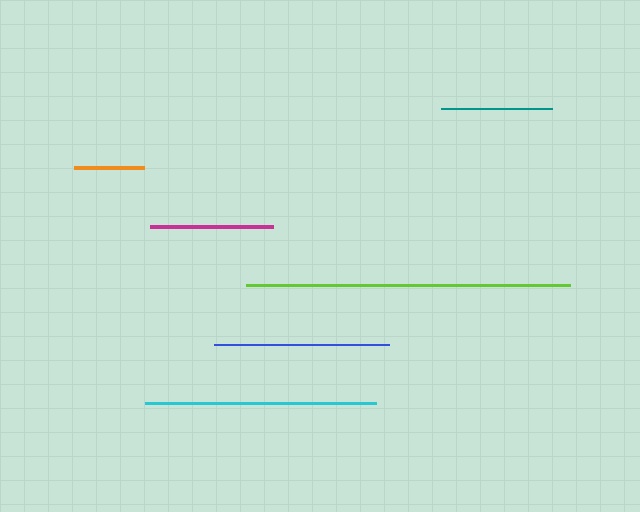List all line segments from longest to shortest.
From longest to shortest: lime, cyan, blue, magenta, teal, orange.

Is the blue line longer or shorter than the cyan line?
The cyan line is longer than the blue line.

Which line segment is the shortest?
The orange line is the shortest at approximately 71 pixels.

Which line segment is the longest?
The lime line is the longest at approximately 324 pixels.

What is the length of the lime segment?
The lime segment is approximately 324 pixels long.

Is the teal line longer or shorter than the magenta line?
The magenta line is longer than the teal line.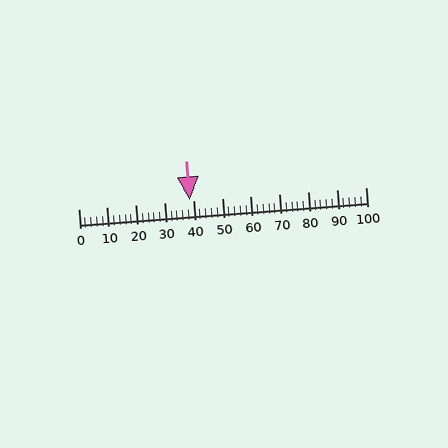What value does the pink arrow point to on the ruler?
The pink arrow points to approximately 39.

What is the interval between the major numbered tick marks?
The major tick marks are spaced 10 units apart.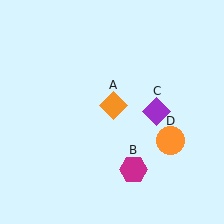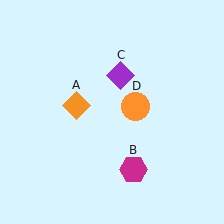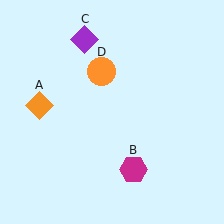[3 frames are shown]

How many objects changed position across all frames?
3 objects changed position: orange diamond (object A), purple diamond (object C), orange circle (object D).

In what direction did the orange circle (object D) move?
The orange circle (object D) moved up and to the left.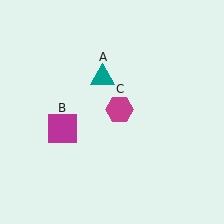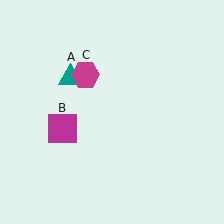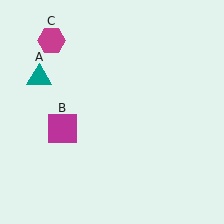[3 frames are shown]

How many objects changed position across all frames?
2 objects changed position: teal triangle (object A), magenta hexagon (object C).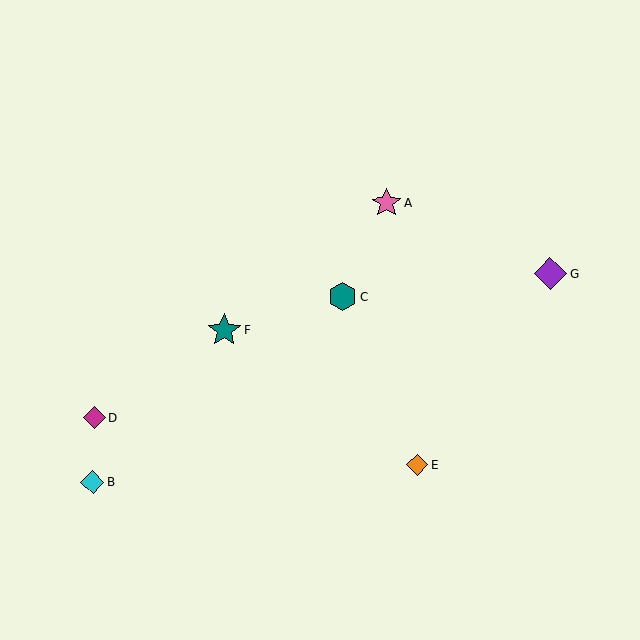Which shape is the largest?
The teal star (labeled F) is the largest.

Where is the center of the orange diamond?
The center of the orange diamond is at (417, 465).